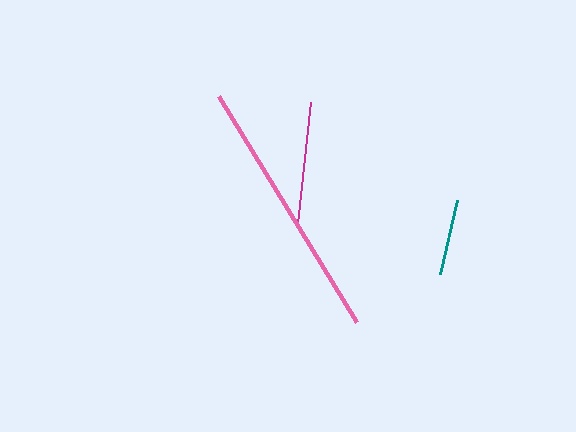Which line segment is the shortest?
The teal line is the shortest at approximately 75 pixels.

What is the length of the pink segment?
The pink segment is approximately 264 pixels long.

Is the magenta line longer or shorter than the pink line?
The pink line is longer than the magenta line.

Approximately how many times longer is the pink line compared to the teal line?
The pink line is approximately 3.5 times the length of the teal line.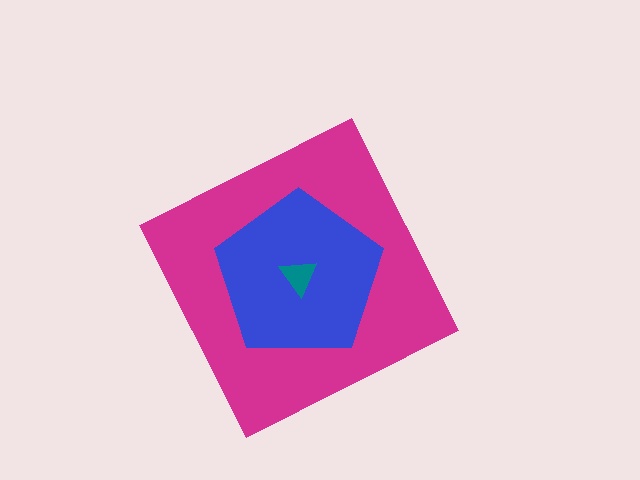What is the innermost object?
The teal triangle.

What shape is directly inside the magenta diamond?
The blue pentagon.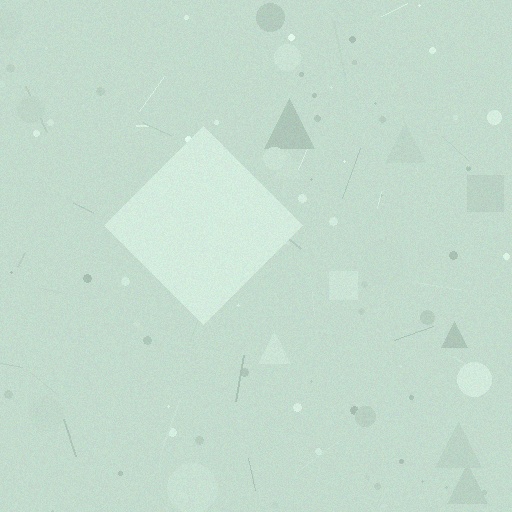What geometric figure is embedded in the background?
A diamond is embedded in the background.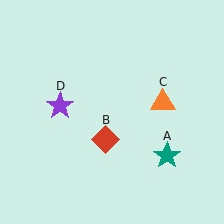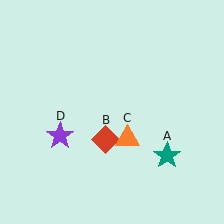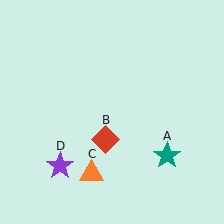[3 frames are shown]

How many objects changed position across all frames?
2 objects changed position: orange triangle (object C), purple star (object D).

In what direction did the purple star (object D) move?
The purple star (object D) moved down.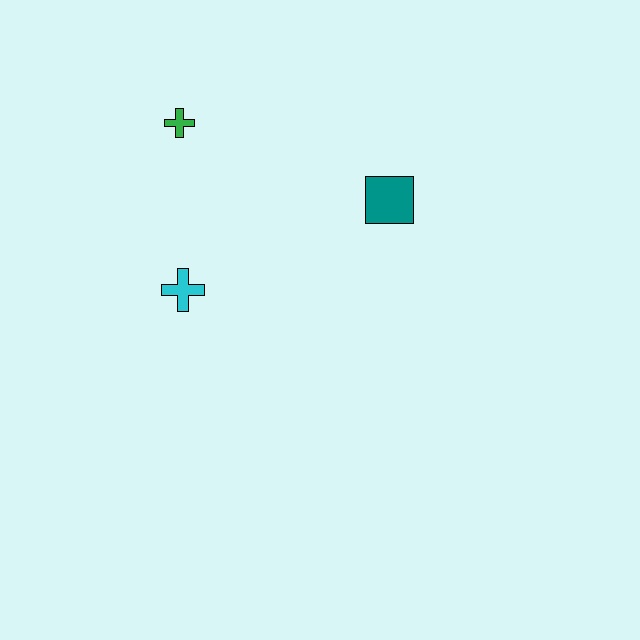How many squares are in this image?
There is 1 square.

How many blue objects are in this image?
There are no blue objects.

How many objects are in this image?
There are 3 objects.